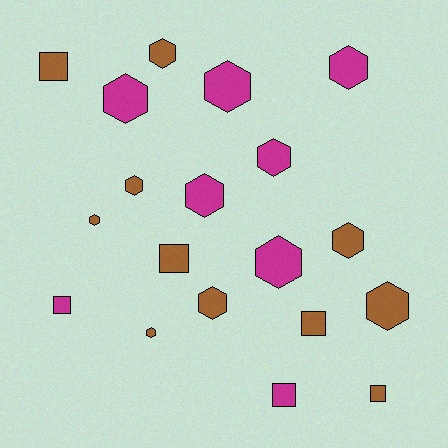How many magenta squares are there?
There are 2 magenta squares.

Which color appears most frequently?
Brown, with 11 objects.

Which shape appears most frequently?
Hexagon, with 13 objects.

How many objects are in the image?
There are 19 objects.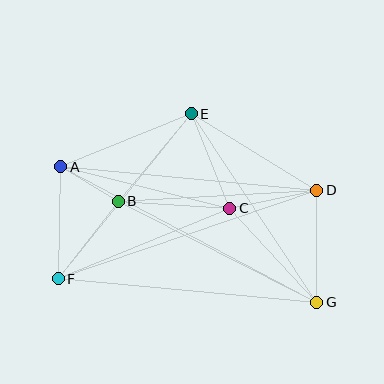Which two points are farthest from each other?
Points A and G are farthest from each other.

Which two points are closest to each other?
Points A and B are closest to each other.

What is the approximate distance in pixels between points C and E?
The distance between C and E is approximately 102 pixels.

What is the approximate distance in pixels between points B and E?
The distance between B and E is approximately 114 pixels.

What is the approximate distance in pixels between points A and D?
The distance between A and D is approximately 257 pixels.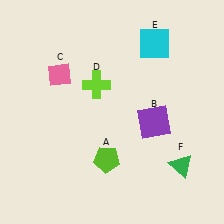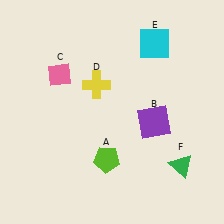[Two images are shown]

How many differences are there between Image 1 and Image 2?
There is 1 difference between the two images.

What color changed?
The cross (D) changed from lime in Image 1 to yellow in Image 2.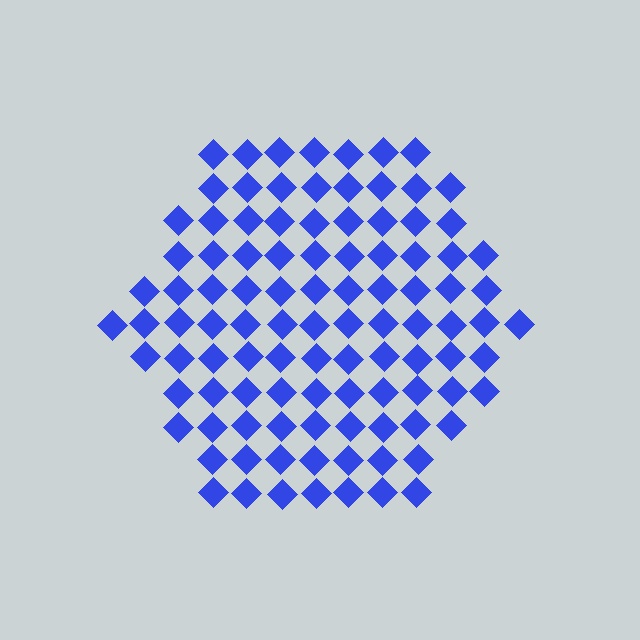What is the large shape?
The large shape is a hexagon.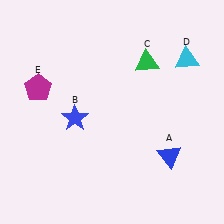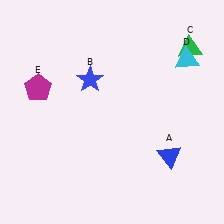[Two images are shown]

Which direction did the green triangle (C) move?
The green triangle (C) moved right.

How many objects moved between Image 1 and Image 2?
2 objects moved between the two images.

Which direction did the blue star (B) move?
The blue star (B) moved up.